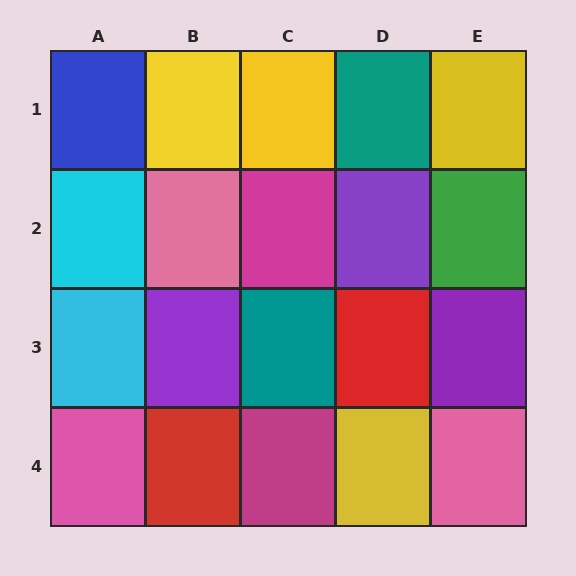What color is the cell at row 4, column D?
Yellow.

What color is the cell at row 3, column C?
Teal.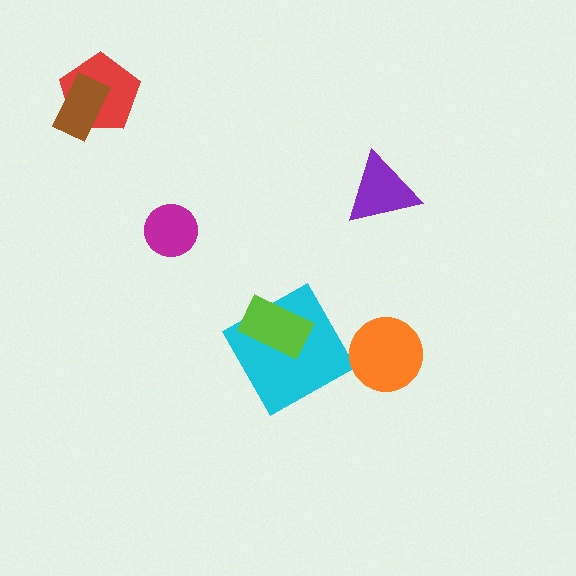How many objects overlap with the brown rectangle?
1 object overlaps with the brown rectangle.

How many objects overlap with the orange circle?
0 objects overlap with the orange circle.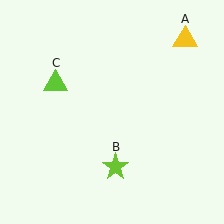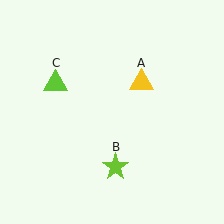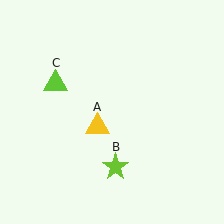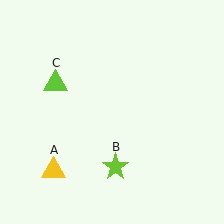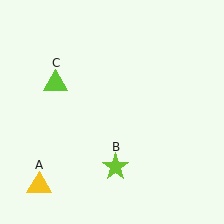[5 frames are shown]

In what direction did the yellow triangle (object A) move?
The yellow triangle (object A) moved down and to the left.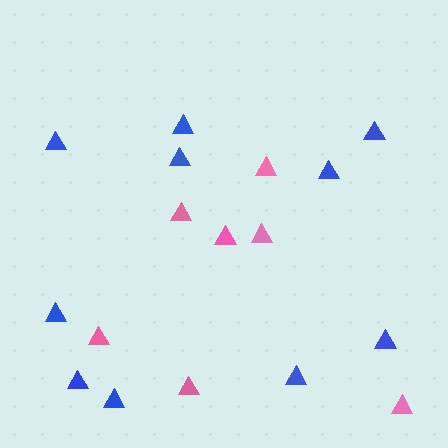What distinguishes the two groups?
There are 2 groups: one group of blue triangles (10) and one group of pink triangles (7).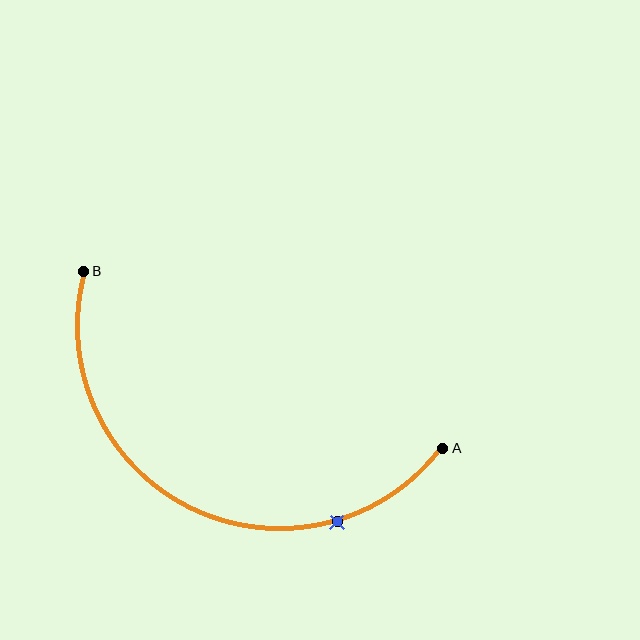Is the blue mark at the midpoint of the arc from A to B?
No. The blue mark lies on the arc but is closer to endpoint A. The arc midpoint would be at the point on the curve equidistant along the arc from both A and B.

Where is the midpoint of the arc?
The arc midpoint is the point on the curve farthest from the straight line joining A and B. It sits below that line.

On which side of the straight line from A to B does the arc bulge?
The arc bulges below the straight line connecting A and B.